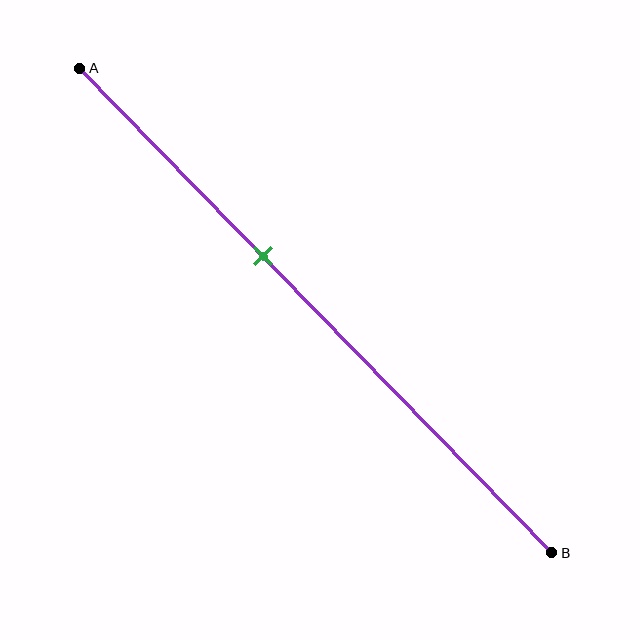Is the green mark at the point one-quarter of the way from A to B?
No, the mark is at about 40% from A, not at the 25% one-quarter point.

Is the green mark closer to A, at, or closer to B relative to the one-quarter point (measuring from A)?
The green mark is closer to point B than the one-quarter point of segment AB.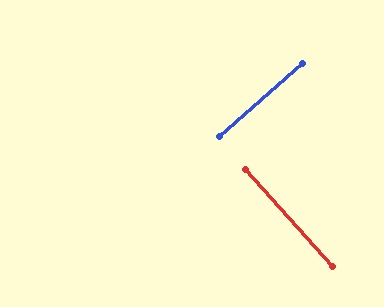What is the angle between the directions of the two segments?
Approximately 90 degrees.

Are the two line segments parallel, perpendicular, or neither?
Perpendicular — they meet at approximately 90°.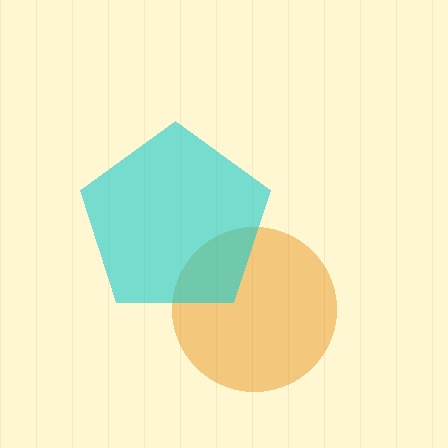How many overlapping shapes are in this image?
There are 2 overlapping shapes in the image.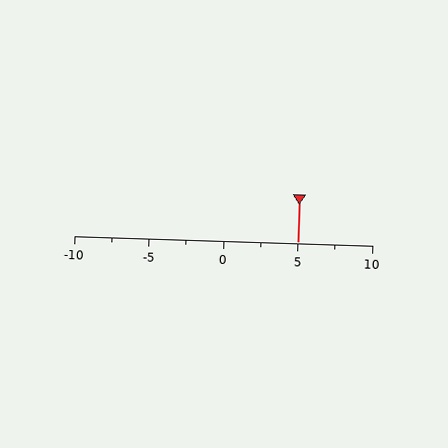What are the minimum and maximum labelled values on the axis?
The axis runs from -10 to 10.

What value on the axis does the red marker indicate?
The marker indicates approximately 5.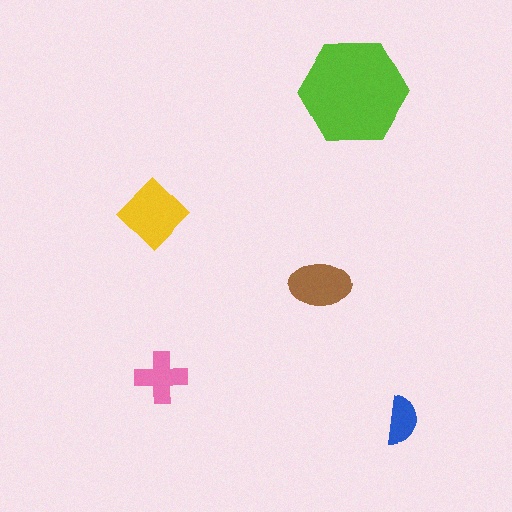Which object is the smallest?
The blue semicircle.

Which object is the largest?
The lime hexagon.